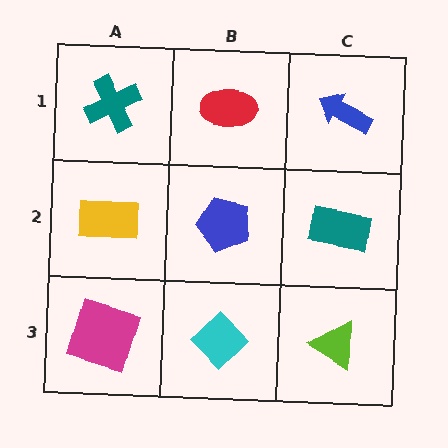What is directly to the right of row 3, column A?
A cyan diamond.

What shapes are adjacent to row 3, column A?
A yellow rectangle (row 2, column A), a cyan diamond (row 3, column B).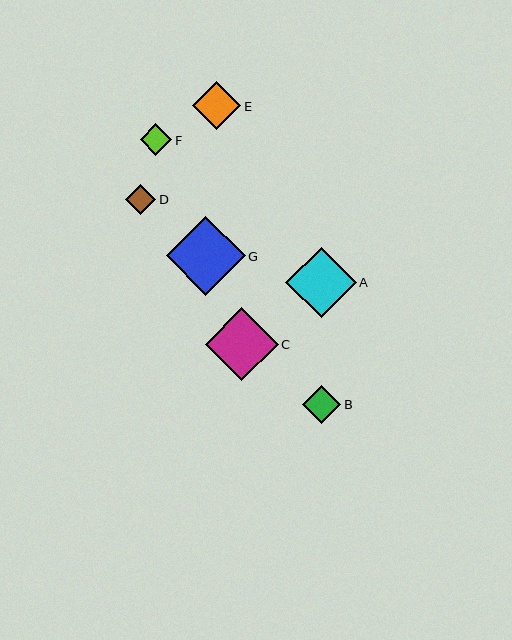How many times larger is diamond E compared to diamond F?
Diamond E is approximately 1.5 times the size of diamond F.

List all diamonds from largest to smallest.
From largest to smallest: G, C, A, E, B, F, D.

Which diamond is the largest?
Diamond G is the largest with a size of approximately 79 pixels.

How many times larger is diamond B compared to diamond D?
Diamond B is approximately 1.3 times the size of diamond D.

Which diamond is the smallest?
Diamond D is the smallest with a size of approximately 30 pixels.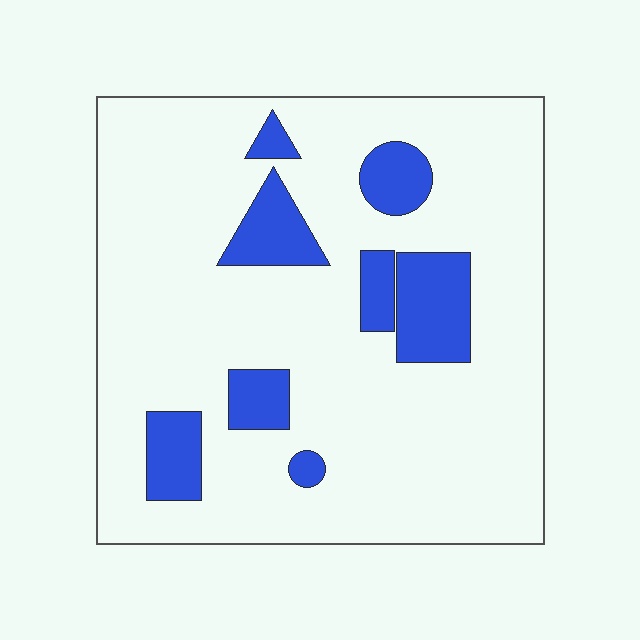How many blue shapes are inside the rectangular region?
8.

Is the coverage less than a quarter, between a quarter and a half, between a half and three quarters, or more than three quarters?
Less than a quarter.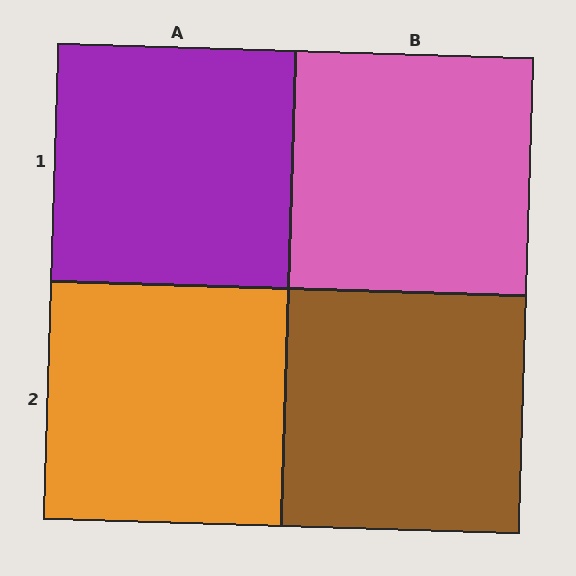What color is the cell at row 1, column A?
Purple.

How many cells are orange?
1 cell is orange.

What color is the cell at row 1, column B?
Pink.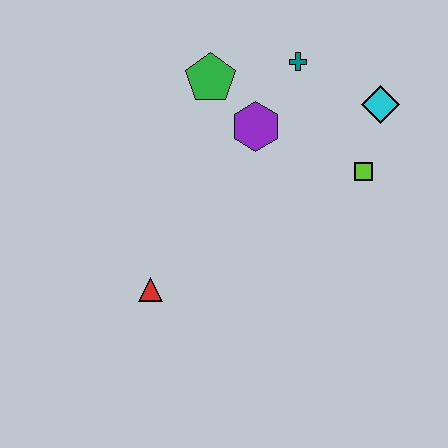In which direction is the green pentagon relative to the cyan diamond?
The green pentagon is to the left of the cyan diamond.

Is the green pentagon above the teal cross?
No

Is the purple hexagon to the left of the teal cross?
Yes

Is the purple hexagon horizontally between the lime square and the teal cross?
No